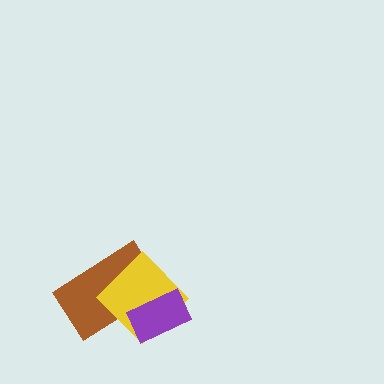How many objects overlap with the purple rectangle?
2 objects overlap with the purple rectangle.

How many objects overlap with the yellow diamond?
2 objects overlap with the yellow diamond.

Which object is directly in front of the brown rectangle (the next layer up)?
The yellow diamond is directly in front of the brown rectangle.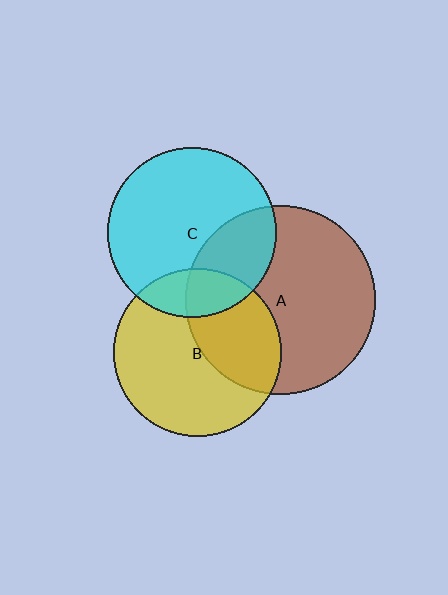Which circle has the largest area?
Circle A (brown).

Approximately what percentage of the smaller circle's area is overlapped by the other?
Approximately 20%.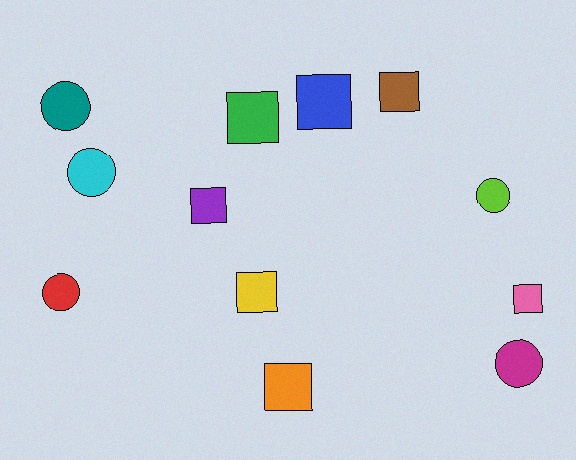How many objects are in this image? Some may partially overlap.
There are 12 objects.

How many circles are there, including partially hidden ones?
There are 5 circles.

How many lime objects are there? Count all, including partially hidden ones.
There is 1 lime object.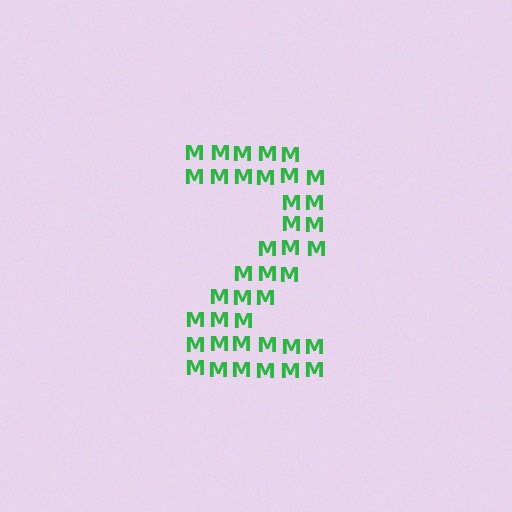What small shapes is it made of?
It is made of small letter M's.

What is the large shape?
The large shape is the digit 2.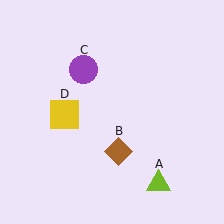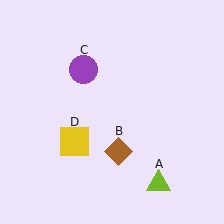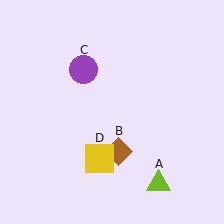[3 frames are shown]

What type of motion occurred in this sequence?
The yellow square (object D) rotated counterclockwise around the center of the scene.